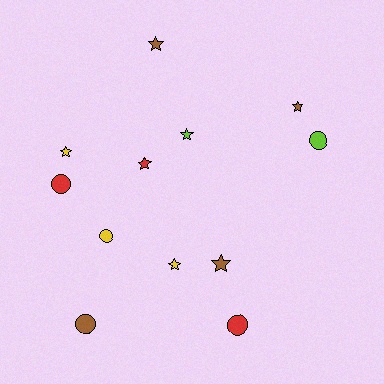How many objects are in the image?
There are 12 objects.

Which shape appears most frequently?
Star, with 7 objects.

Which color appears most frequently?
Brown, with 4 objects.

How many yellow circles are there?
There is 1 yellow circle.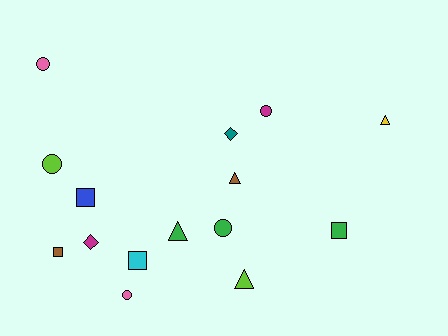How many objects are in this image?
There are 15 objects.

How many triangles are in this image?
There are 4 triangles.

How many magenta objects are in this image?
There are 2 magenta objects.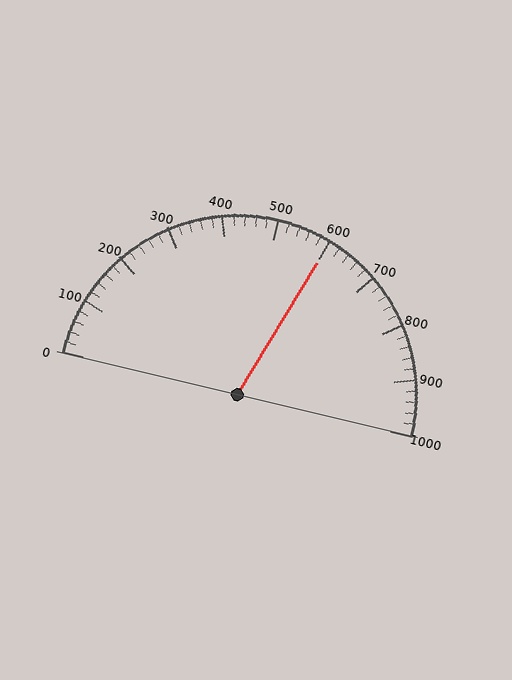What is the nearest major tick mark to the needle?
The nearest major tick mark is 600.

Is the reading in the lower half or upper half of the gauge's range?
The reading is in the upper half of the range (0 to 1000).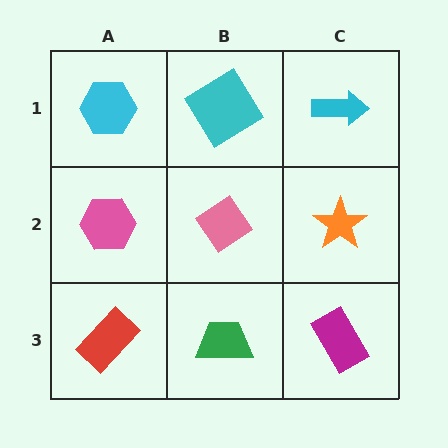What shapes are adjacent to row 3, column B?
A pink diamond (row 2, column B), a red rectangle (row 3, column A), a magenta rectangle (row 3, column C).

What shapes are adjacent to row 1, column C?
An orange star (row 2, column C), a cyan diamond (row 1, column B).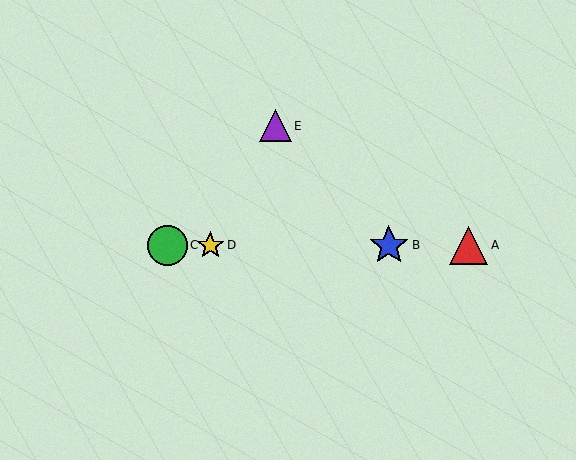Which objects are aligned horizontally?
Objects A, B, C, D are aligned horizontally.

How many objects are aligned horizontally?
4 objects (A, B, C, D) are aligned horizontally.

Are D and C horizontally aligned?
Yes, both are at y≈245.